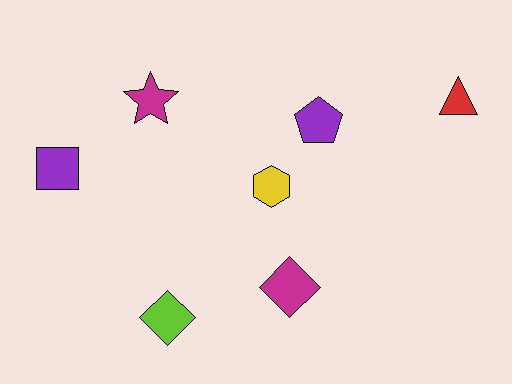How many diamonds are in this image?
There are 2 diamonds.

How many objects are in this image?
There are 7 objects.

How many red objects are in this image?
There is 1 red object.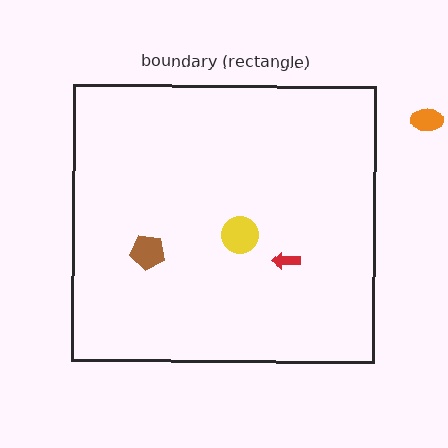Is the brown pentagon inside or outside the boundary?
Inside.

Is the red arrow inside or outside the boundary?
Inside.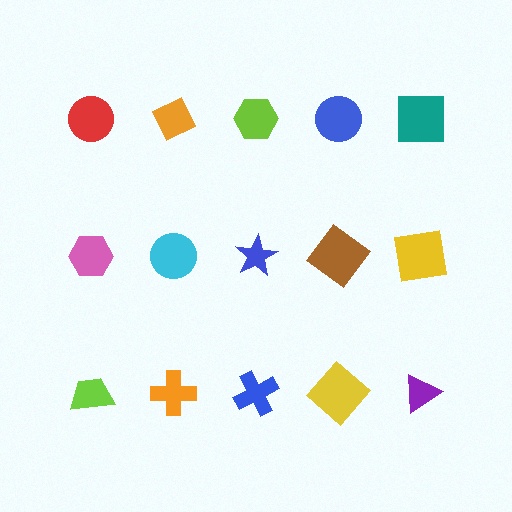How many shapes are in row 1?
5 shapes.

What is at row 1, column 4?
A blue circle.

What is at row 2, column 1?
A pink hexagon.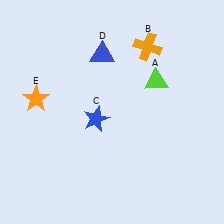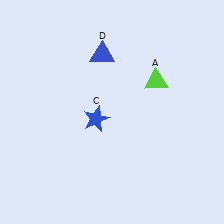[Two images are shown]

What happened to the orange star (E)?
The orange star (E) was removed in Image 2. It was in the top-left area of Image 1.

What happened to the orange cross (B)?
The orange cross (B) was removed in Image 2. It was in the top-right area of Image 1.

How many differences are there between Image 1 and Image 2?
There are 2 differences between the two images.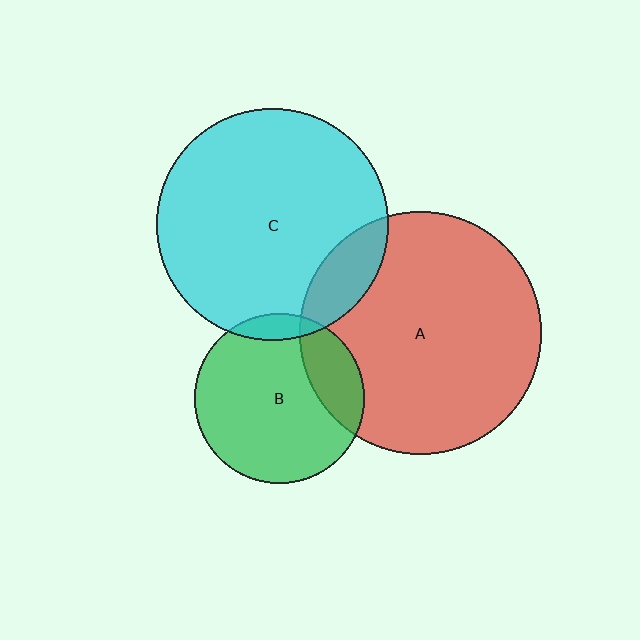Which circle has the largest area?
Circle A (red).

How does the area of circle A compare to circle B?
Approximately 2.0 times.